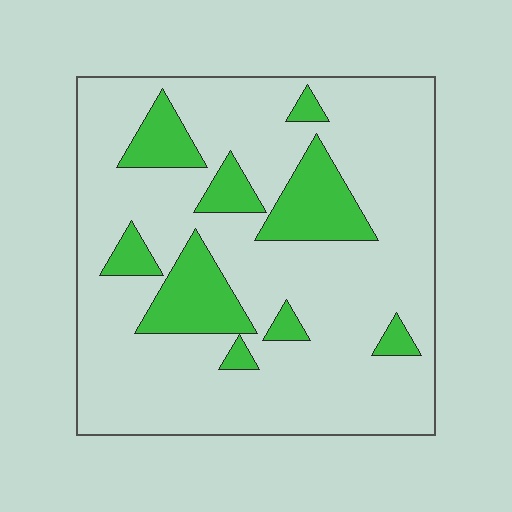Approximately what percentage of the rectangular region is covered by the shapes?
Approximately 20%.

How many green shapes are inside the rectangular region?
9.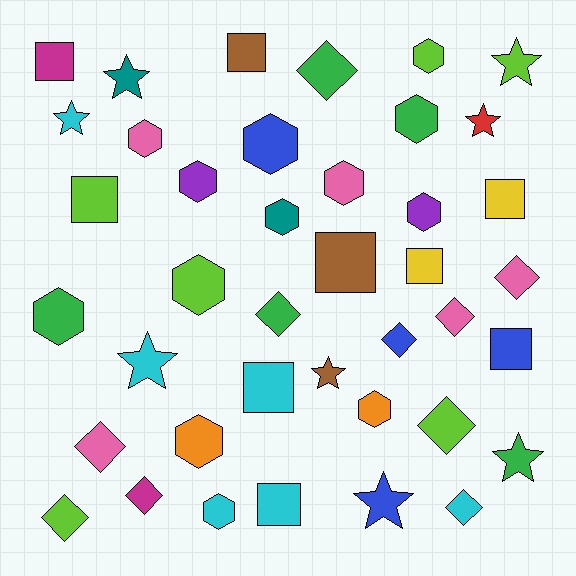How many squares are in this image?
There are 9 squares.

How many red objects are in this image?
There is 1 red object.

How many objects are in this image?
There are 40 objects.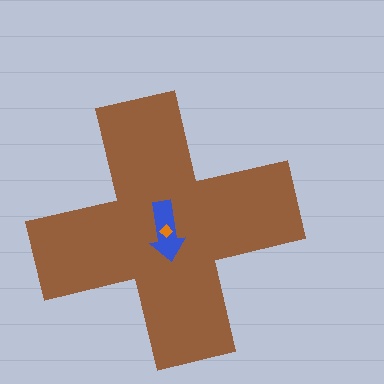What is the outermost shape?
The brown cross.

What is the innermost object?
The orange diamond.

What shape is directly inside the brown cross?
The blue arrow.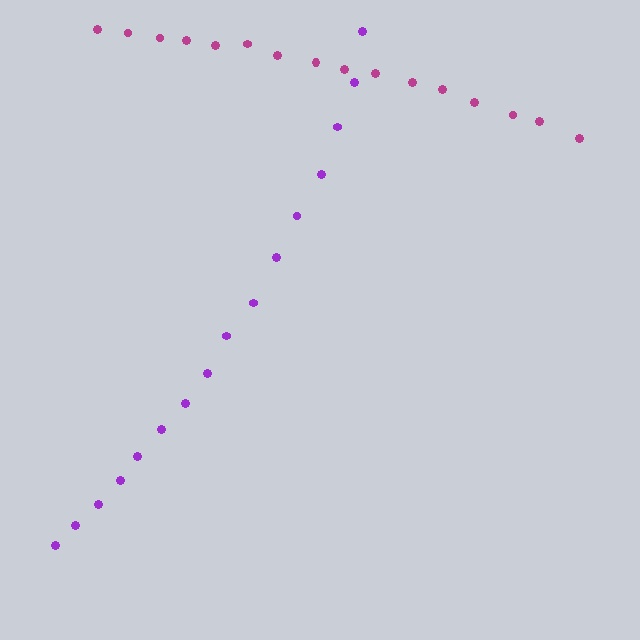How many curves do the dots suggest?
There are 2 distinct paths.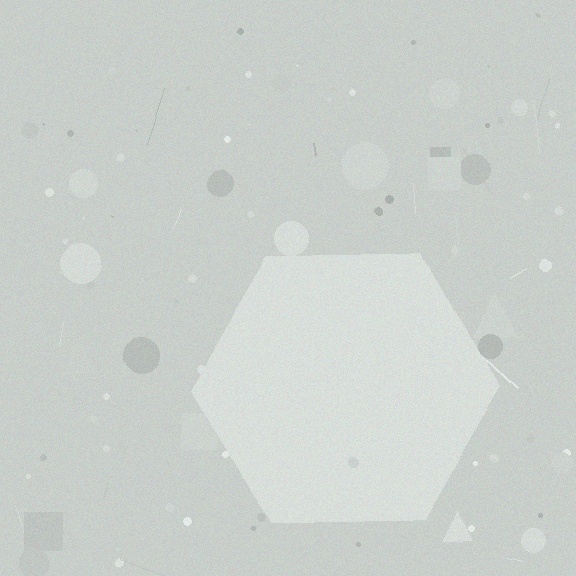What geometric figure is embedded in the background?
A hexagon is embedded in the background.